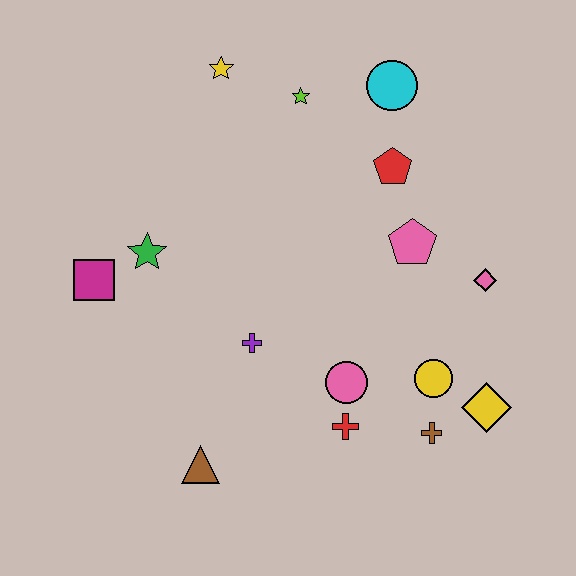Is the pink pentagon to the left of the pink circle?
No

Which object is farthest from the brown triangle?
The cyan circle is farthest from the brown triangle.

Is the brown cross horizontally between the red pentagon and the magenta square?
No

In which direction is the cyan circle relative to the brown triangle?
The cyan circle is above the brown triangle.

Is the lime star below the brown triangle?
No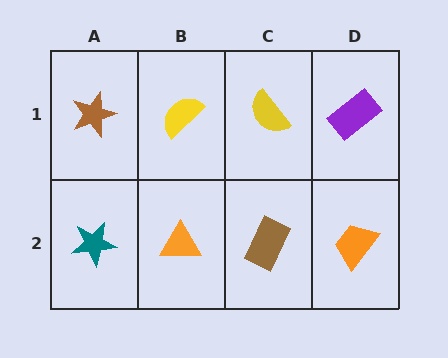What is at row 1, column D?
A purple rectangle.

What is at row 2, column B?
An orange triangle.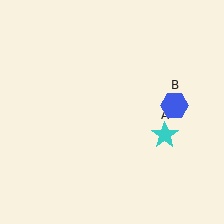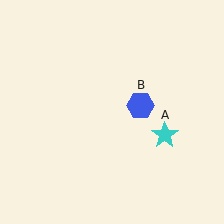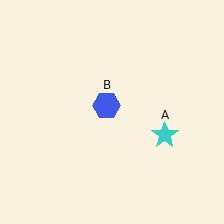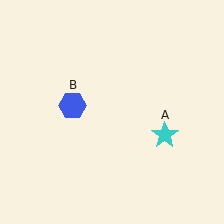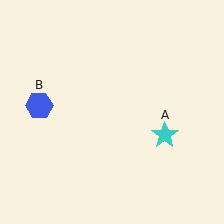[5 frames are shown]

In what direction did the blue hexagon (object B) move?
The blue hexagon (object B) moved left.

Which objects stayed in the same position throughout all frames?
Cyan star (object A) remained stationary.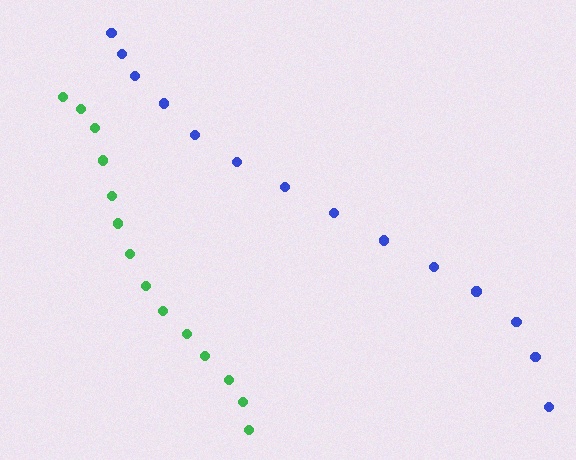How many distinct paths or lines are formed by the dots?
There are 2 distinct paths.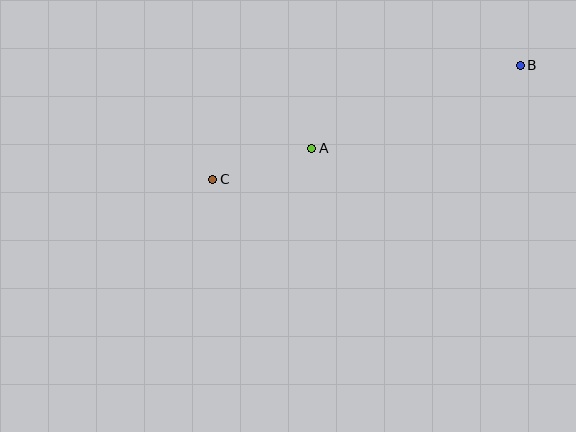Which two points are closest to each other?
Points A and C are closest to each other.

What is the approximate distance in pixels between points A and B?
The distance between A and B is approximately 225 pixels.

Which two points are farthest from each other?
Points B and C are farthest from each other.